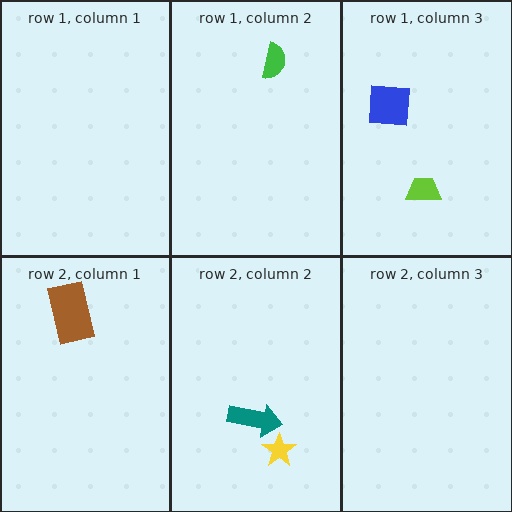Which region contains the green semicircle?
The row 1, column 2 region.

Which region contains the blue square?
The row 1, column 3 region.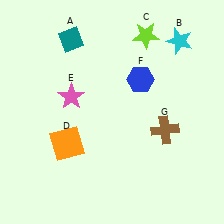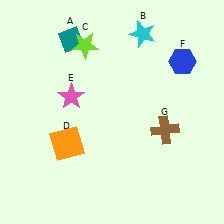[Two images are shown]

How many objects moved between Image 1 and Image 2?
3 objects moved between the two images.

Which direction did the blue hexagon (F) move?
The blue hexagon (F) moved right.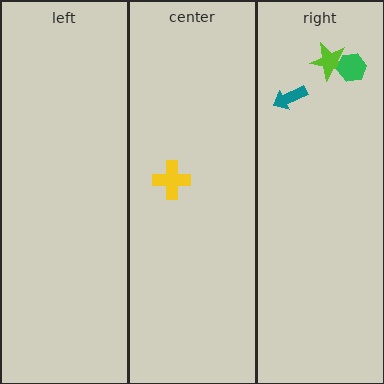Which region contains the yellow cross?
The center region.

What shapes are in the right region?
The lime star, the green hexagon, the teal arrow.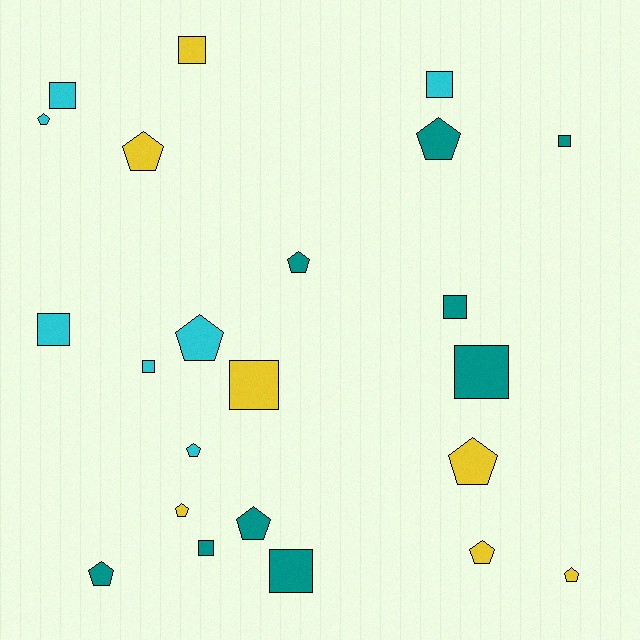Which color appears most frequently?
Teal, with 9 objects.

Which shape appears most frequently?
Pentagon, with 12 objects.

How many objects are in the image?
There are 23 objects.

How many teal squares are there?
There are 5 teal squares.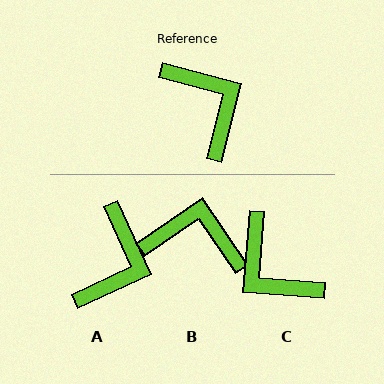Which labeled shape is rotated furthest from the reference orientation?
C, about 170 degrees away.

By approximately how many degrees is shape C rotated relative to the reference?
Approximately 170 degrees clockwise.